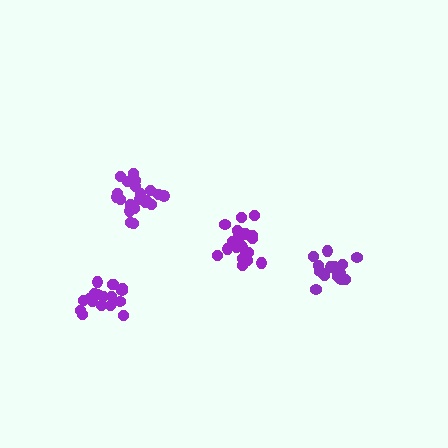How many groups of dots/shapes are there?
There are 4 groups.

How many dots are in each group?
Group 1: 21 dots, Group 2: 20 dots, Group 3: 15 dots, Group 4: 18 dots (74 total).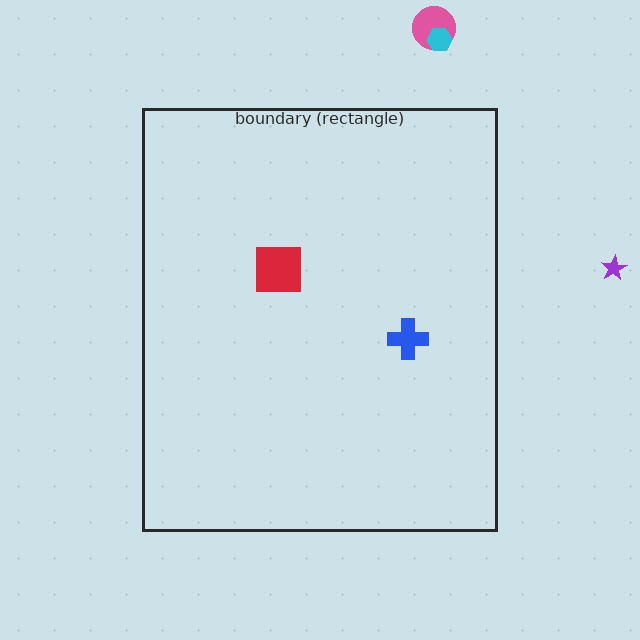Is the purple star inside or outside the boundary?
Outside.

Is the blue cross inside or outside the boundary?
Inside.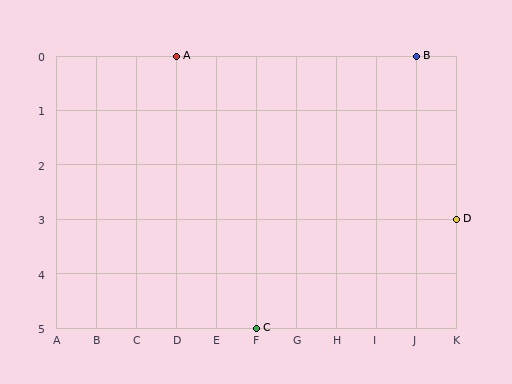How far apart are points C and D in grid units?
Points C and D are 5 columns and 2 rows apart (about 5.4 grid units diagonally).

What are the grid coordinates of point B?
Point B is at grid coordinates (J, 0).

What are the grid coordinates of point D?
Point D is at grid coordinates (K, 3).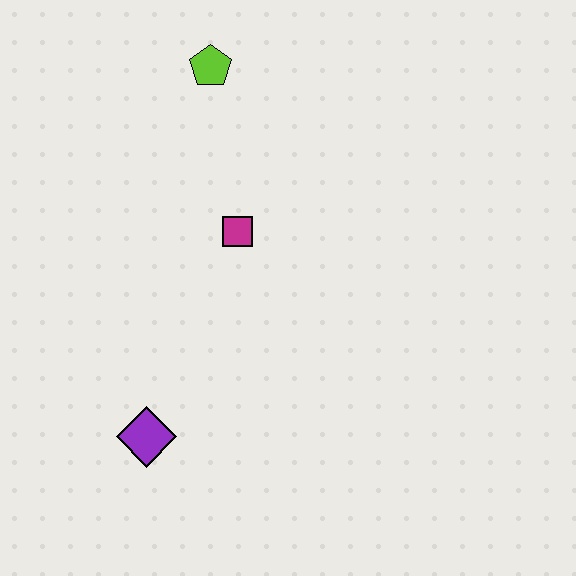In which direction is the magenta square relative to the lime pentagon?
The magenta square is below the lime pentagon.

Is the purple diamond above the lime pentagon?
No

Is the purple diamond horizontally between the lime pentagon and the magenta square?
No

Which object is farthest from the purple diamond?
The lime pentagon is farthest from the purple diamond.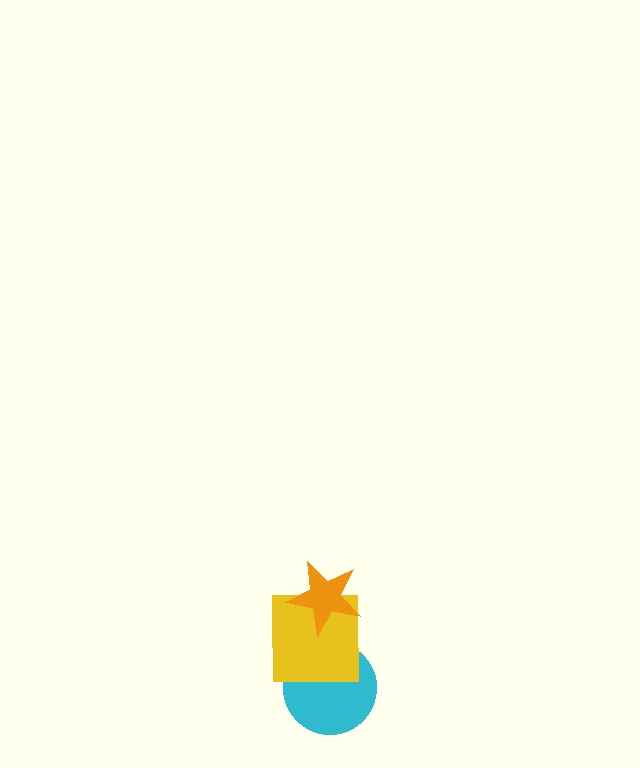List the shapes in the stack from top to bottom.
From top to bottom: the orange star, the yellow square, the cyan circle.